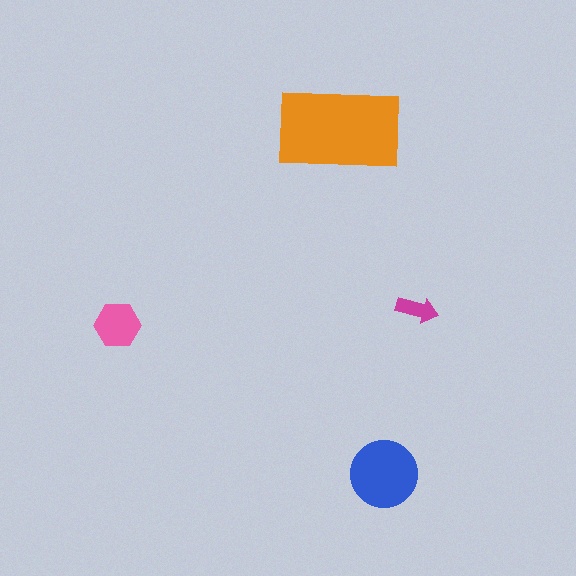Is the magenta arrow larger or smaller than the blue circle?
Smaller.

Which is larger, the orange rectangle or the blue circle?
The orange rectangle.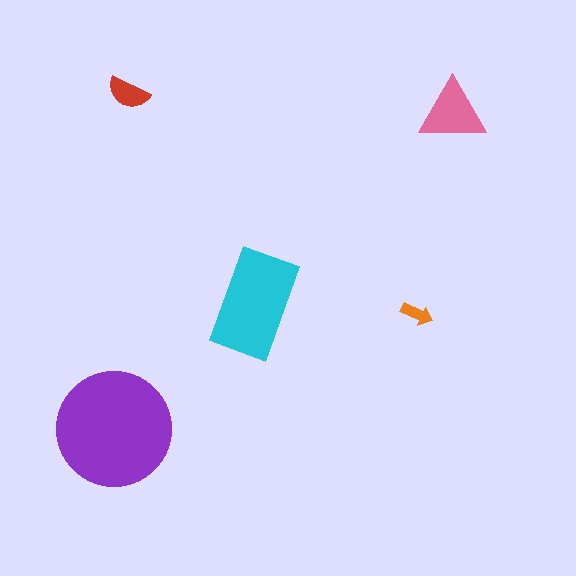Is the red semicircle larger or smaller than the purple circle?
Smaller.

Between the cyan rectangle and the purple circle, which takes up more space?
The purple circle.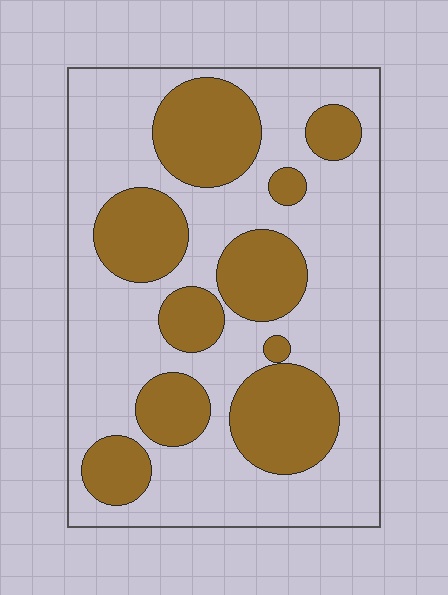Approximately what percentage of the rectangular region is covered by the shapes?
Approximately 35%.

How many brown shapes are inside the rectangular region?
10.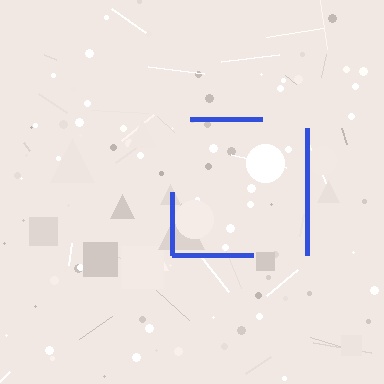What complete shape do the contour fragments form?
The contour fragments form a square.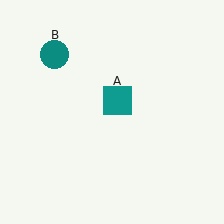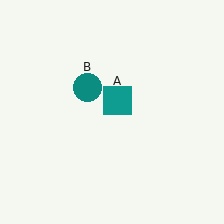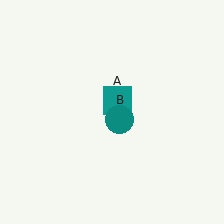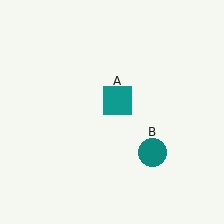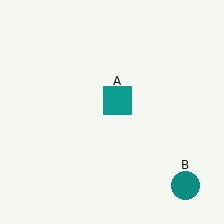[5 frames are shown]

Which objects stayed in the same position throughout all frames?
Teal square (object A) remained stationary.